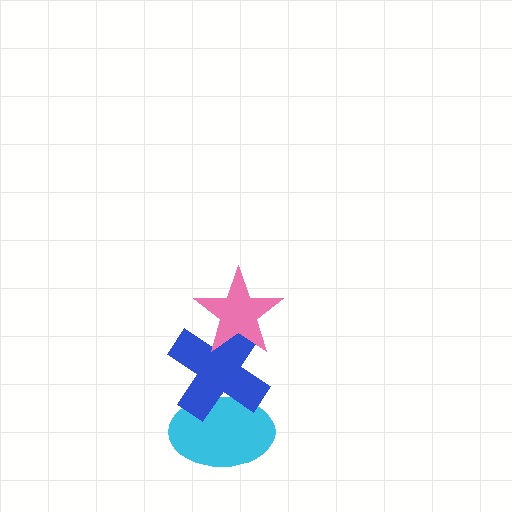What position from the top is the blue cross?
The blue cross is 2nd from the top.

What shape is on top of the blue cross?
The pink star is on top of the blue cross.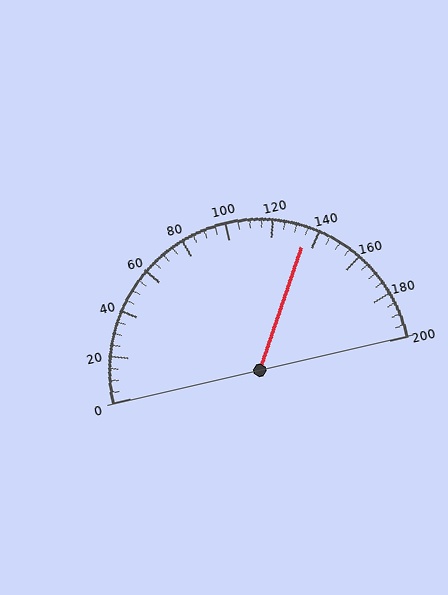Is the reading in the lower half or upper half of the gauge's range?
The reading is in the upper half of the range (0 to 200).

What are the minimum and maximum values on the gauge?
The gauge ranges from 0 to 200.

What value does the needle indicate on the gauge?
The needle indicates approximately 135.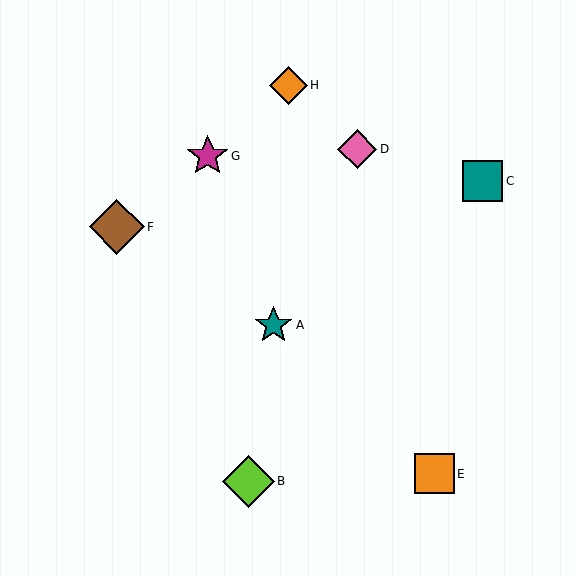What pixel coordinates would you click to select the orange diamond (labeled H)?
Click at (288, 85) to select the orange diamond H.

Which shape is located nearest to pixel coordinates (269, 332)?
The teal star (labeled A) at (274, 325) is nearest to that location.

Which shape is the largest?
The brown diamond (labeled F) is the largest.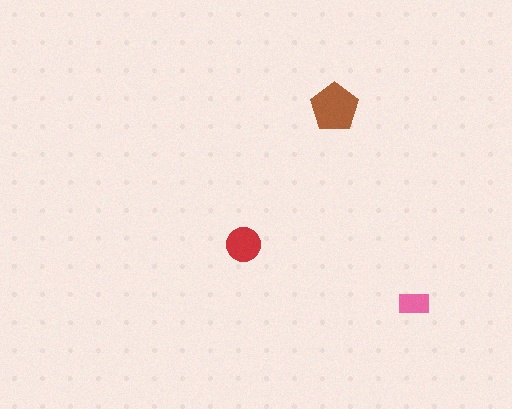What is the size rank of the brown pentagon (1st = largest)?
1st.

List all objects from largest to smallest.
The brown pentagon, the red circle, the pink rectangle.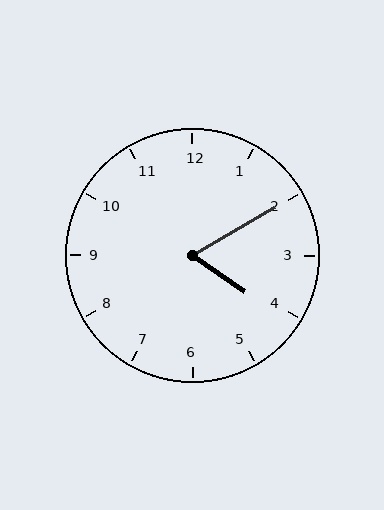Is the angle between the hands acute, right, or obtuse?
It is acute.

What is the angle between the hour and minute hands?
Approximately 65 degrees.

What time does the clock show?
4:10.